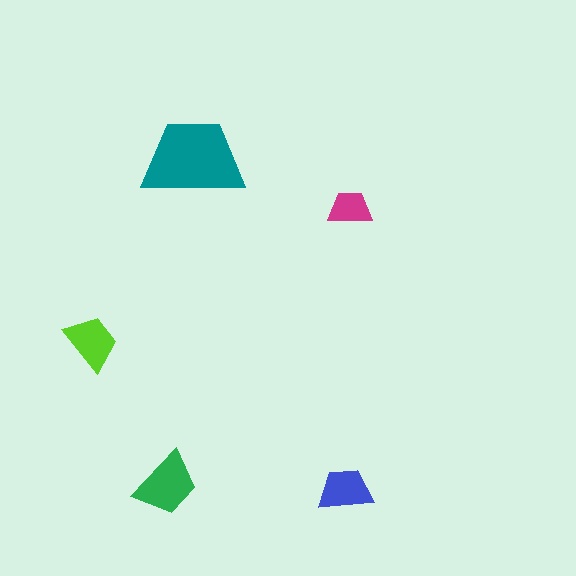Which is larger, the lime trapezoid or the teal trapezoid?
The teal one.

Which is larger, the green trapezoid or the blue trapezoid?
The green one.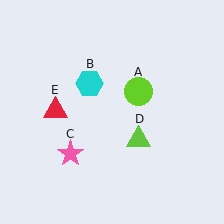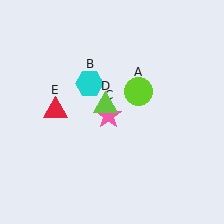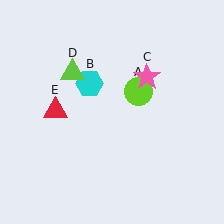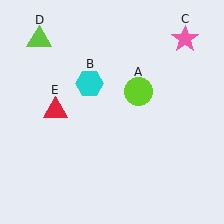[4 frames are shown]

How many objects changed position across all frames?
2 objects changed position: pink star (object C), lime triangle (object D).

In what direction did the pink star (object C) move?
The pink star (object C) moved up and to the right.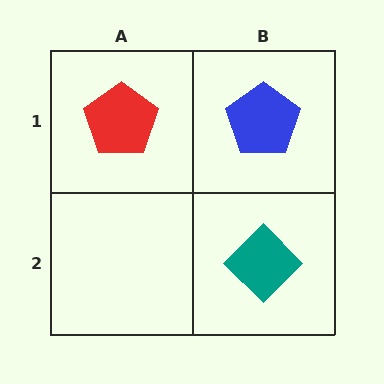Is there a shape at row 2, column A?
No, that cell is empty.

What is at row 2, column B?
A teal diamond.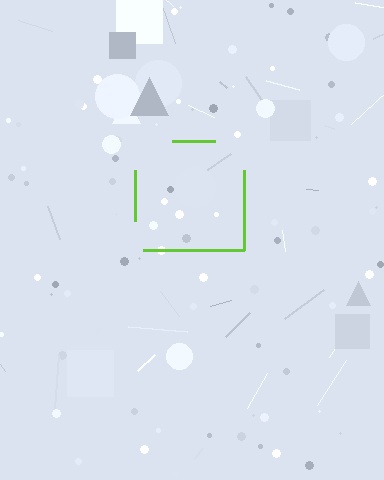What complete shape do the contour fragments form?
The contour fragments form a square.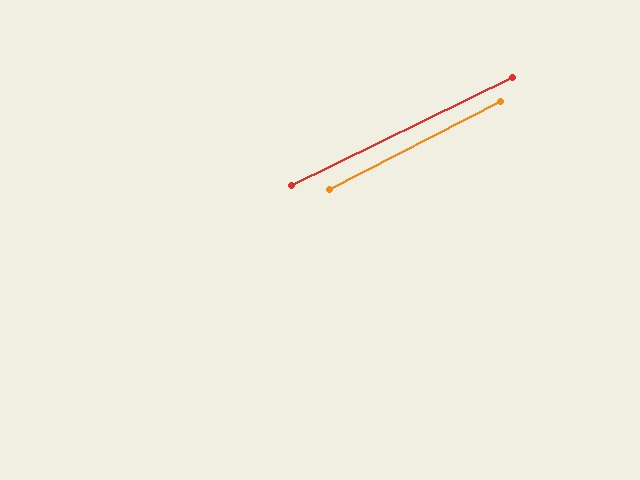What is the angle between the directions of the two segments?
Approximately 1 degree.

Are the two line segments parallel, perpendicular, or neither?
Parallel — their directions differ by only 1.5°.